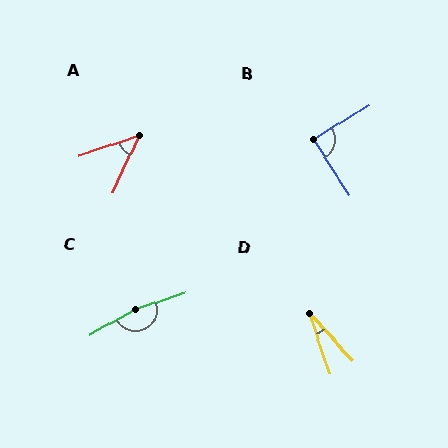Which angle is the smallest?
D, at approximately 25 degrees.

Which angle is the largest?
C, at approximately 169 degrees.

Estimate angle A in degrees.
Approximately 46 degrees.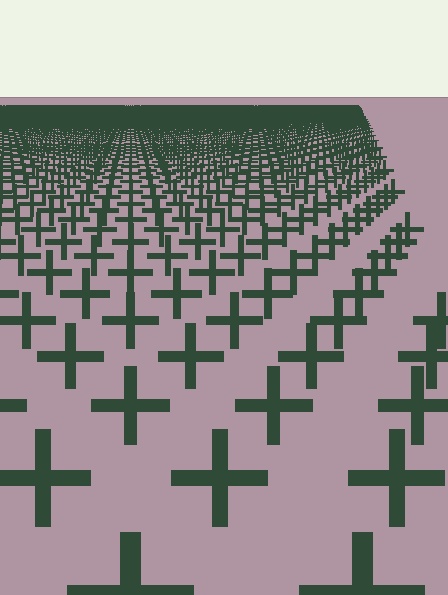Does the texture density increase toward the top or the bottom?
Density increases toward the top.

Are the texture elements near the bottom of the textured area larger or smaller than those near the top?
Larger. Near the bottom, elements are closer to the viewer and appear at a bigger on-screen size.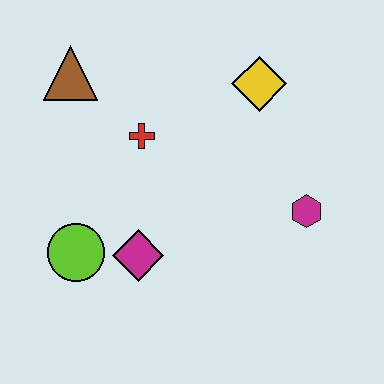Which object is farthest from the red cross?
The magenta hexagon is farthest from the red cross.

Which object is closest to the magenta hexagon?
The yellow diamond is closest to the magenta hexagon.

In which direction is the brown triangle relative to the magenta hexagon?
The brown triangle is to the left of the magenta hexagon.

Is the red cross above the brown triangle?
No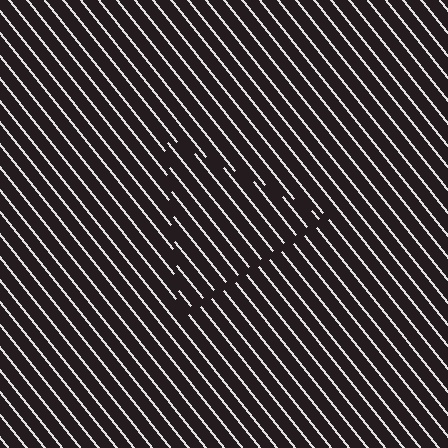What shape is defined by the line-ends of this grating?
An illusory triangle. The interior of the shape contains the same grating, shifted by half a period — the contour is defined by the phase discontinuity where line-ends from the inner and outer gratings abut.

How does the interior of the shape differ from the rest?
The interior of the shape contains the same grating, shifted by half a period — the contour is defined by the phase discontinuity where line-ends from the inner and outer gratings abut.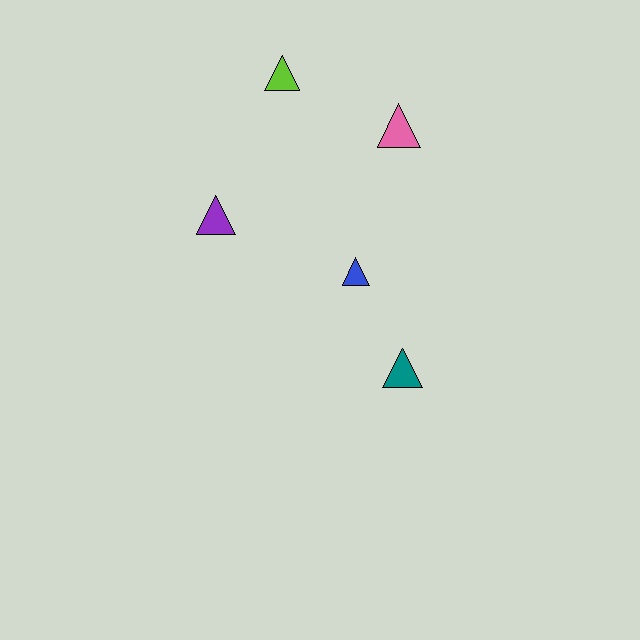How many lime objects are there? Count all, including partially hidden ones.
There is 1 lime object.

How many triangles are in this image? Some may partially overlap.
There are 5 triangles.